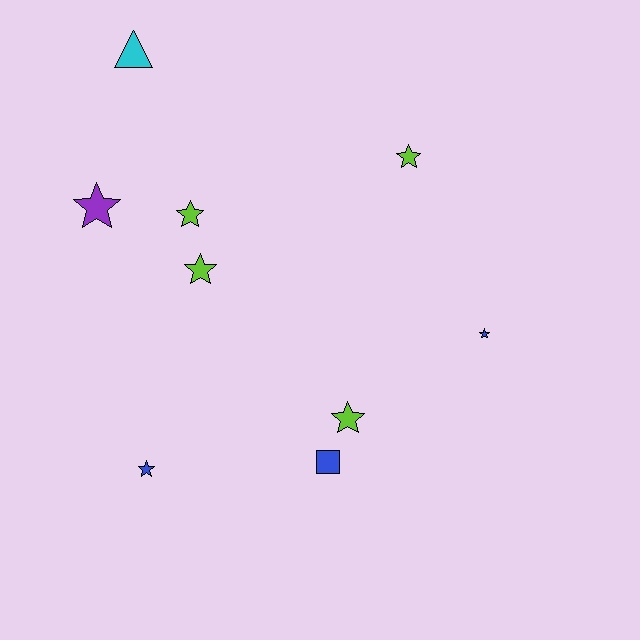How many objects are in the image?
There are 9 objects.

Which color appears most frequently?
Lime, with 4 objects.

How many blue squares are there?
There is 1 blue square.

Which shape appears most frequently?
Star, with 7 objects.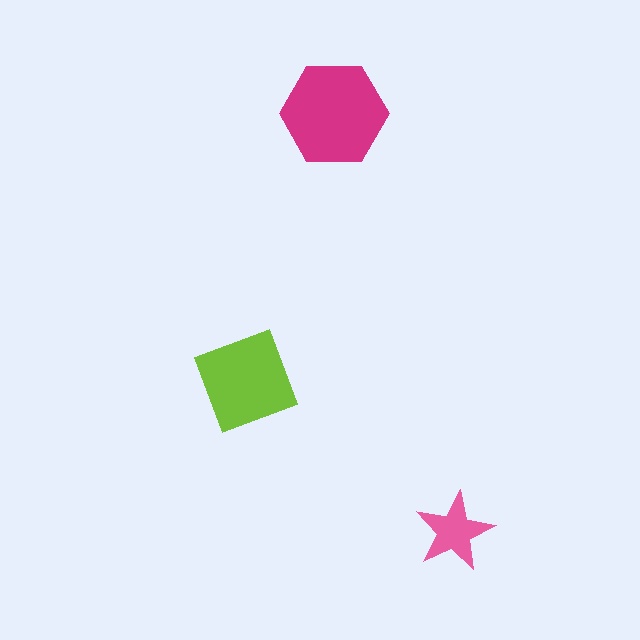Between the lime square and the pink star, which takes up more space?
The lime square.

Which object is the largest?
The magenta hexagon.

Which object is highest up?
The magenta hexagon is topmost.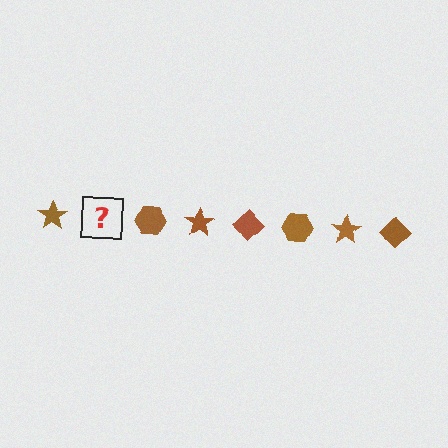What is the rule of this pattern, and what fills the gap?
The rule is that the pattern cycles through star, diamond, hexagon shapes in brown. The gap should be filled with a brown diamond.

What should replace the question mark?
The question mark should be replaced with a brown diamond.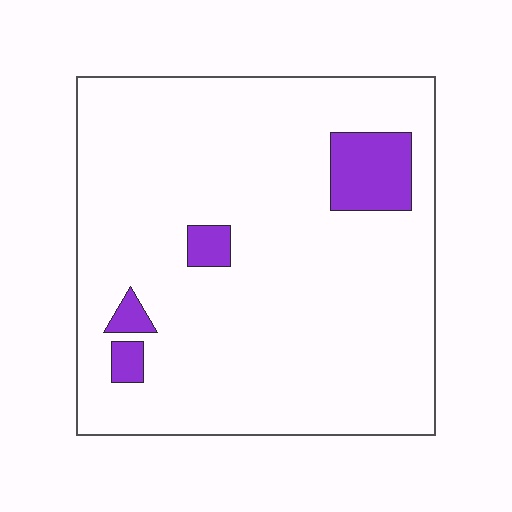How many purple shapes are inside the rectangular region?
4.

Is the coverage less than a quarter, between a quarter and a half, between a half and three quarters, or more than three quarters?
Less than a quarter.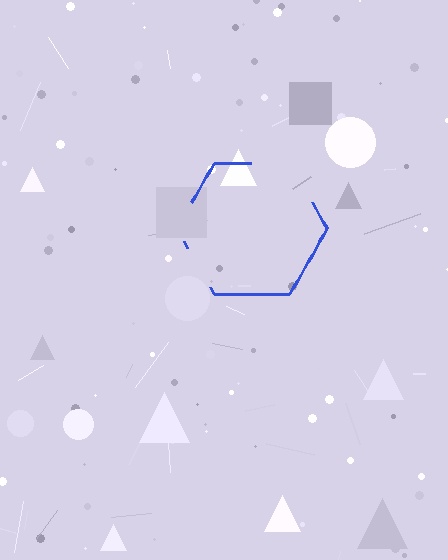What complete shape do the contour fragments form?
The contour fragments form a hexagon.